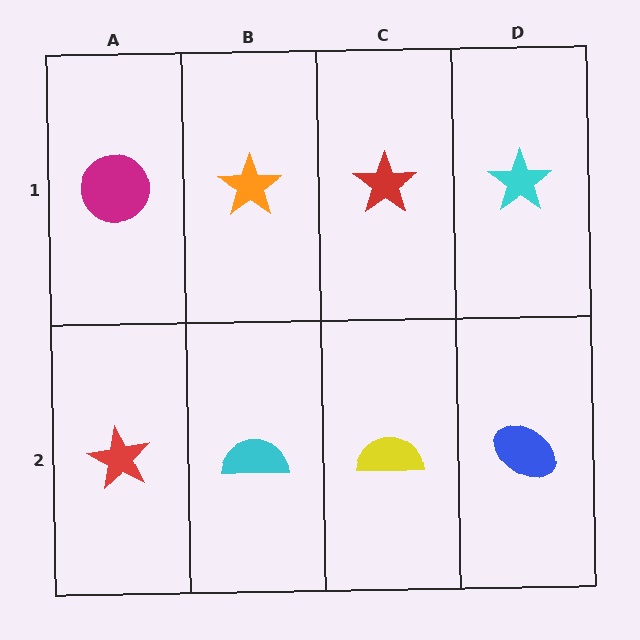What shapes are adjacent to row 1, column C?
A yellow semicircle (row 2, column C), an orange star (row 1, column B), a cyan star (row 1, column D).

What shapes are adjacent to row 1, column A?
A red star (row 2, column A), an orange star (row 1, column B).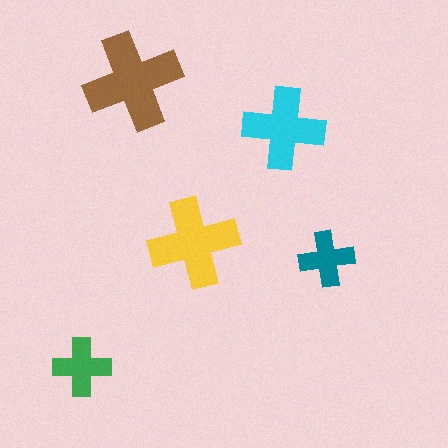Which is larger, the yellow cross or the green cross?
The yellow one.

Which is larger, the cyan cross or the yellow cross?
The yellow one.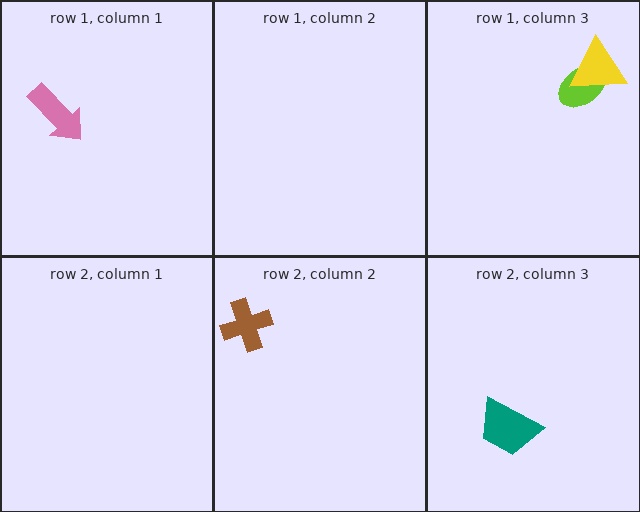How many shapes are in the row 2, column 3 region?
1.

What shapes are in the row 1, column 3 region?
The lime ellipse, the yellow triangle.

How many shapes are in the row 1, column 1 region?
1.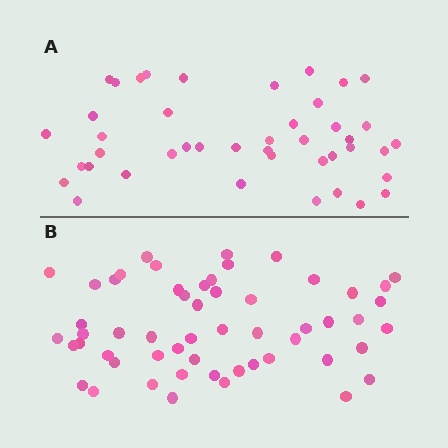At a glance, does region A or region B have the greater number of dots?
Region B (the bottom region) has more dots.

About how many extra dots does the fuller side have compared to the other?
Region B has roughly 12 or so more dots than region A.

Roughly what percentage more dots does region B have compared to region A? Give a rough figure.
About 30% more.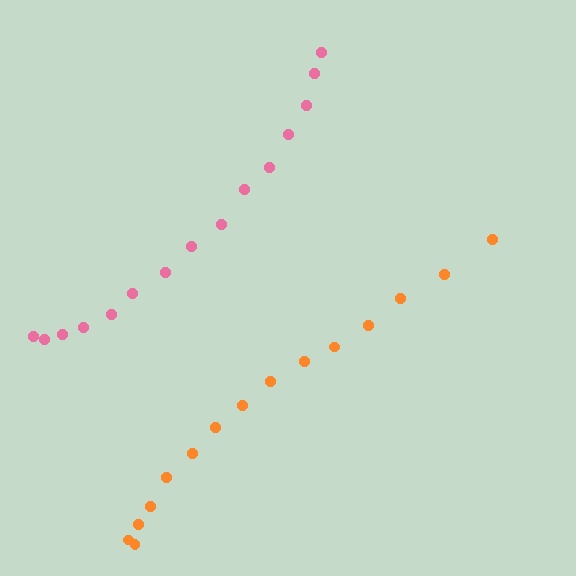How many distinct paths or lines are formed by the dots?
There are 2 distinct paths.